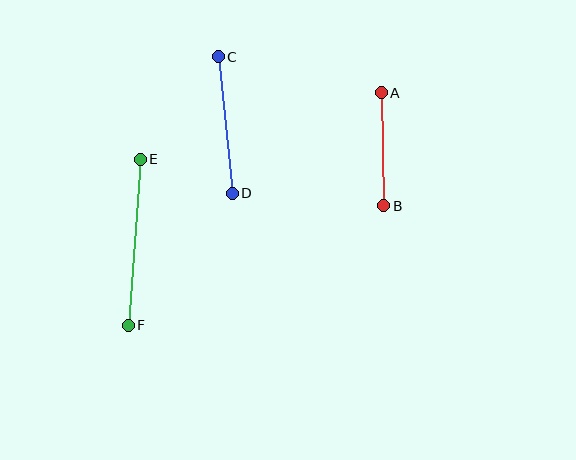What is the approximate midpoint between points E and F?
The midpoint is at approximately (134, 242) pixels.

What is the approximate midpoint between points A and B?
The midpoint is at approximately (383, 149) pixels.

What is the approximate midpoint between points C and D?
The midpoint is at approximately (225, 125) pixels.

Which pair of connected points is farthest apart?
Points E and F are farthest apart.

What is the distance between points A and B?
The distance is approximately 113 pixels.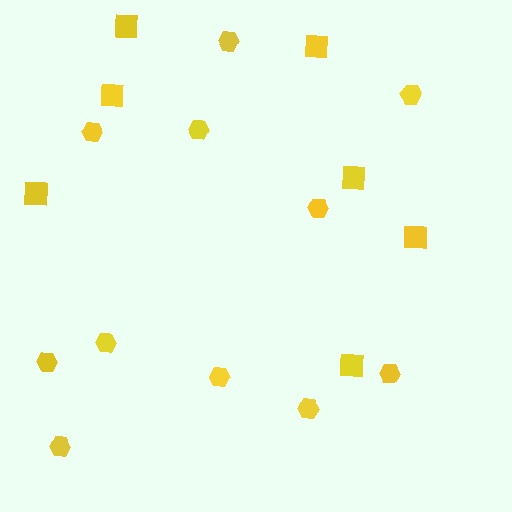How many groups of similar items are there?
There are 2 groups: one group of hexagons (11) and one group of squares (7).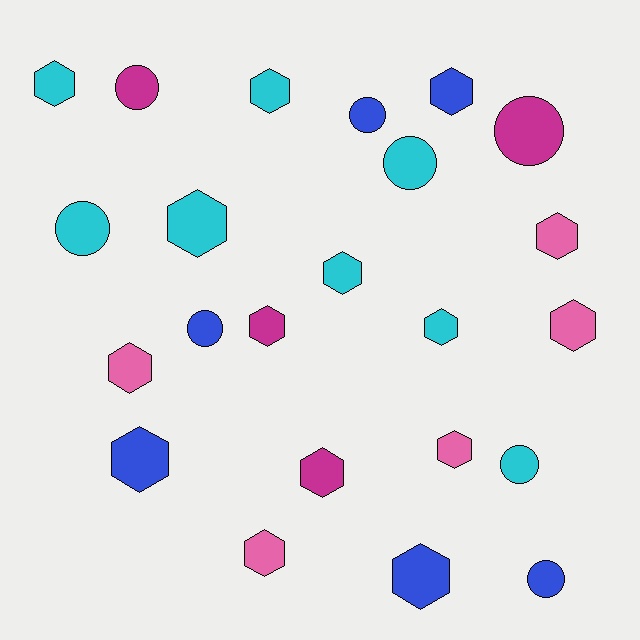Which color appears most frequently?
Cyan, with 8 objects.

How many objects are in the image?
There are 23 objects.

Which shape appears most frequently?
Hexagon, with 15 objects.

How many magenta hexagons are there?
There are 2 magenta hexagons.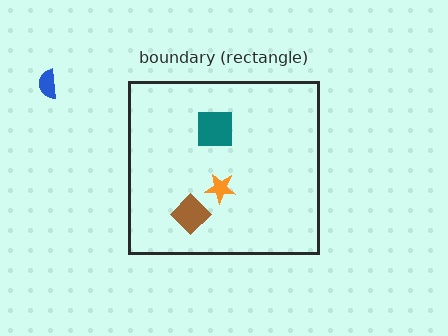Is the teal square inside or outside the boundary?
Inside.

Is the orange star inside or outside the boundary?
Inside.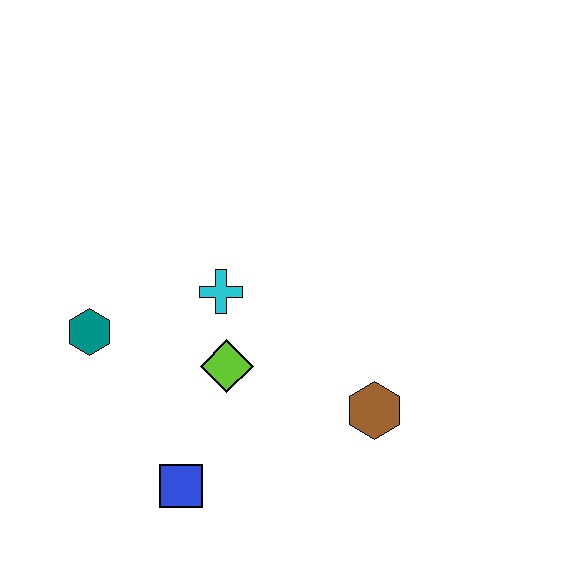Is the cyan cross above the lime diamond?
Yes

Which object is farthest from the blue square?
The brown hexagon is farthest from the blue square.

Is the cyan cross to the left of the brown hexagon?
Yes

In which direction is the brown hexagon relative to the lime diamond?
The brown hexagon is to the right of the lime diamond.